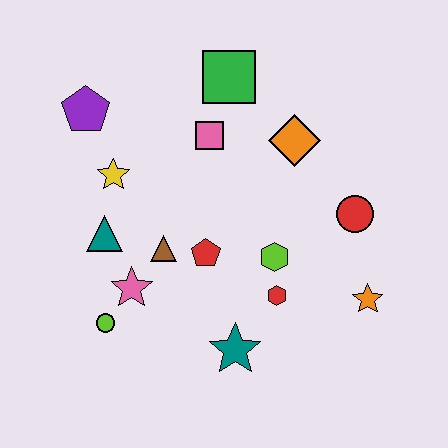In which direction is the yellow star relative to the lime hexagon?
The yellow star is to the left of the lime hexagon.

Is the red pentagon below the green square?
Yes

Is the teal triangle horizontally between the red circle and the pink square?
No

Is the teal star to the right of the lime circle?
Yes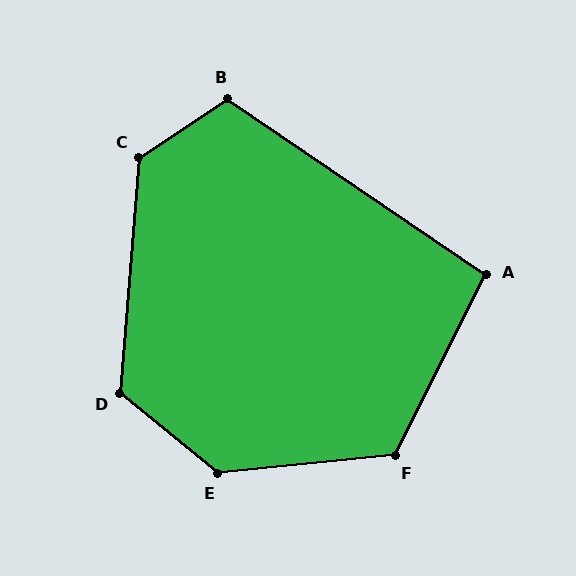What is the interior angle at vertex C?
Approximately 128 degrees (obtuse).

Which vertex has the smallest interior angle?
A, at approximately 98 degrees.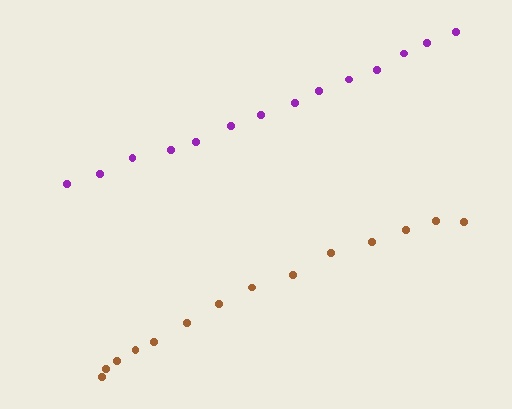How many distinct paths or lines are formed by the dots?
There are 2 distinct paths.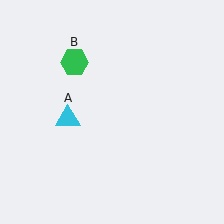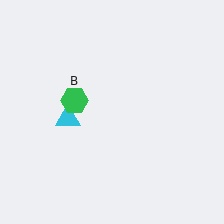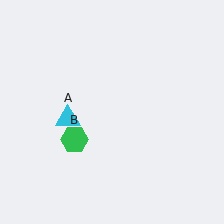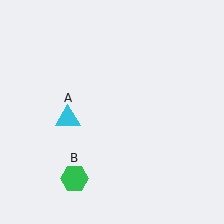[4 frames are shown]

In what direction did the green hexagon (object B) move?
The green hexagon (object B) moved down.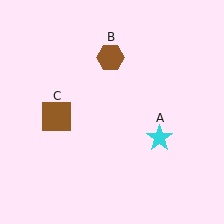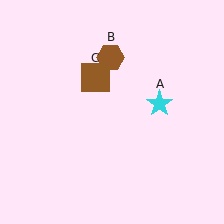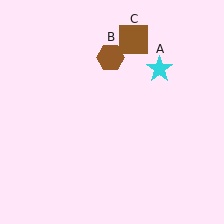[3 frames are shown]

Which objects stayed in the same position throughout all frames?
Brown hexagon (object B) remained stationary.